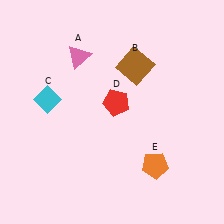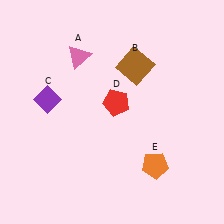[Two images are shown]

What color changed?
The diamond (C) changed from cyan in Image 1 to purple in Image 2.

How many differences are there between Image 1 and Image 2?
There is 1 difference between the two images.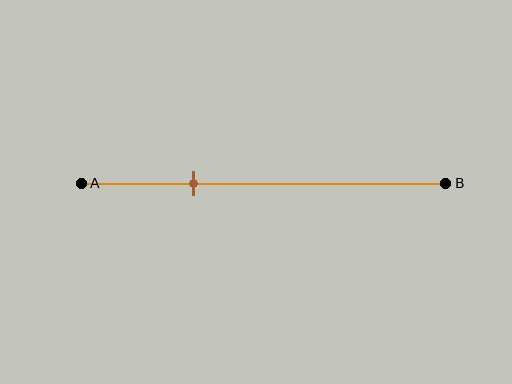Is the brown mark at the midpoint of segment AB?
No, the mark is at about 30% from A, not at the 50% midpoint.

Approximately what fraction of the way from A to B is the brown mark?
The brown mark is approximately 30% of the way from A to B.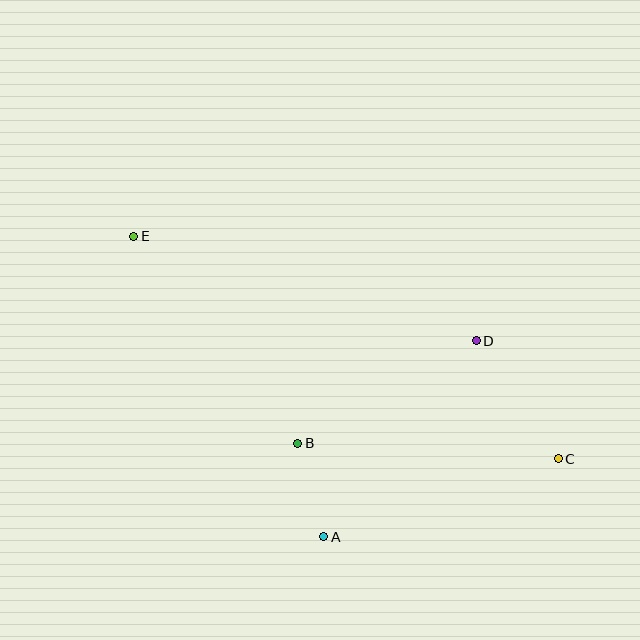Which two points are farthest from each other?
Points C and E are farthest from each other.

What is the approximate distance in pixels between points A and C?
The distance between A and C is approximately 247 pixels.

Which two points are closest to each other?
Points A and B are closest to each other.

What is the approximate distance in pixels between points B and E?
The distance between B and E is approximately 264 pixels.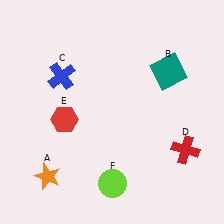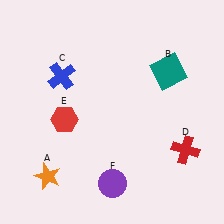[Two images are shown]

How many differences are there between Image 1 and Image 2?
There is 1 difference between the two images.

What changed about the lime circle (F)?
In Image 1, F is lime. In Image 2, it changed to purple.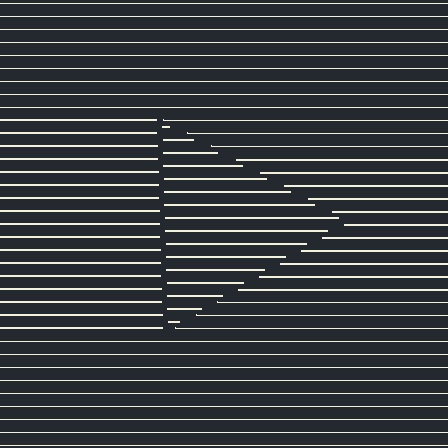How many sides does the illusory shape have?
3 sides — the line-ends trace a triangle.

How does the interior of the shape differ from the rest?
The interior of the shape contains the same grating, shifted by half a period — the contour is defined by the phase discontinuity where line-ends from the inner and outer gratings abut.